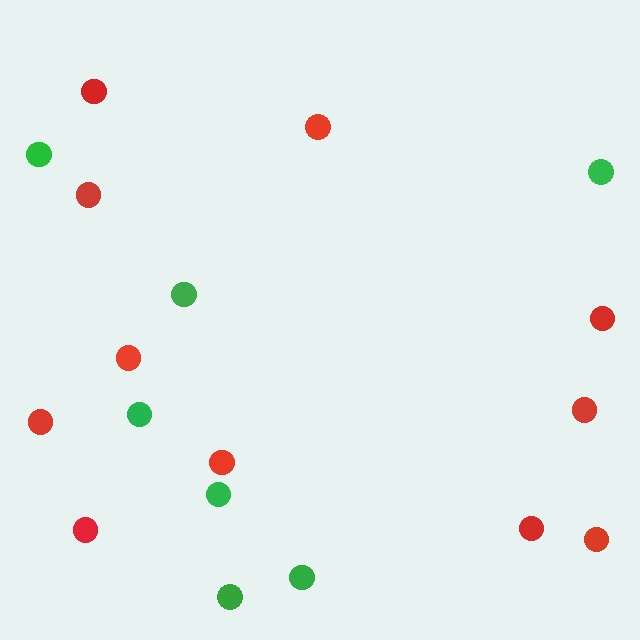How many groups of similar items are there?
There are 2 groups: one group of red circles (11) and one group of green circles (7).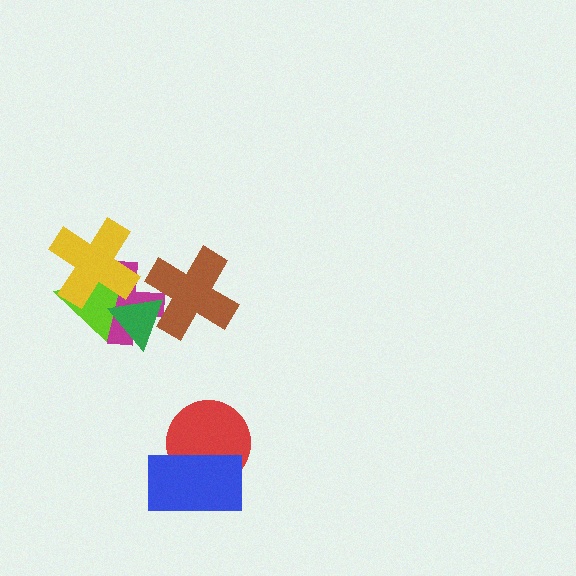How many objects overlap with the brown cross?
2 objects overlap with the brown cross.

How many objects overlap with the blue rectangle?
1 object overlaps with the blue rectangle.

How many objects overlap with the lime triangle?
3 objects overlap with the lime triangle.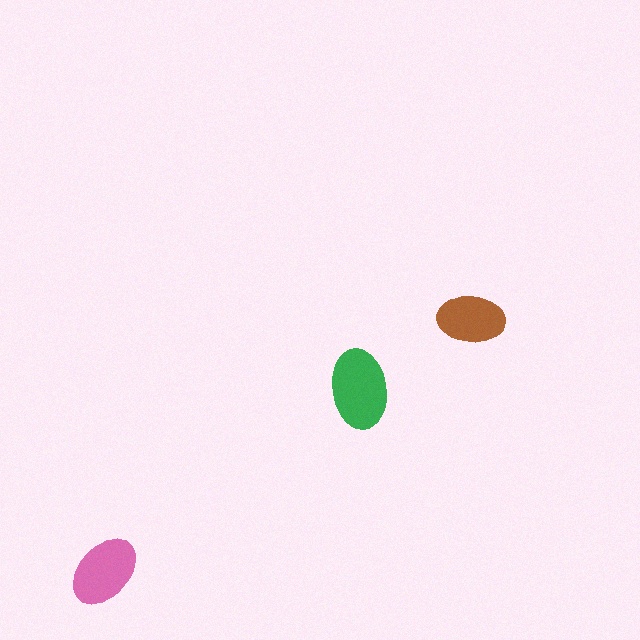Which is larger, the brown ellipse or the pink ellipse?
The pink one.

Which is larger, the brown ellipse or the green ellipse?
The green one.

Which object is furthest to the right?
The brown ellipse is rightmost.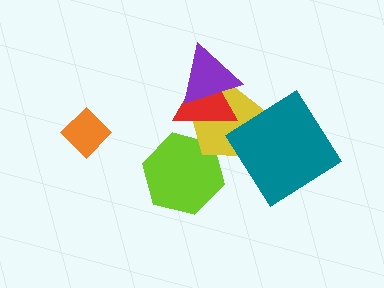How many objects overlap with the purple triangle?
2 objects overlap with the purple triangle.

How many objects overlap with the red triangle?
2 objects overlap with the red triangle.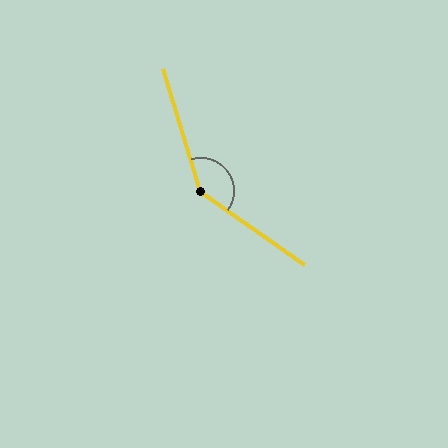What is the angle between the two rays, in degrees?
Approximately 142 degrees.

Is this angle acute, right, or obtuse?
It is obtuse.